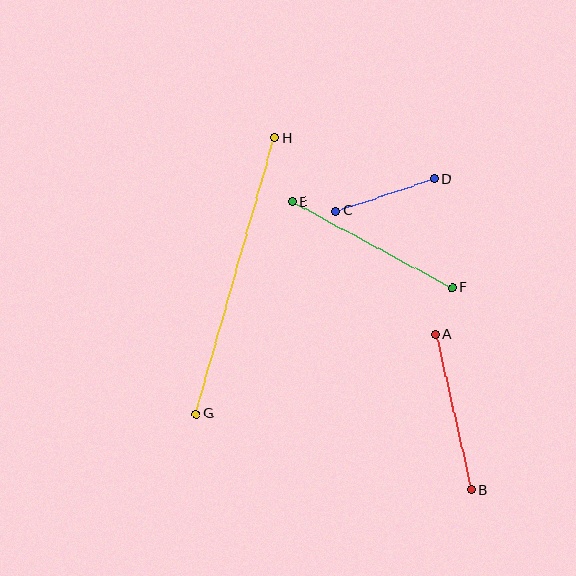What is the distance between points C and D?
The distance is approximately 104 pixels.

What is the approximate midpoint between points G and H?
The midpoint is at approximately (236, 276) pixels.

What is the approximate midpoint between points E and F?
The midpoint is at approximately (372, 245) pixels.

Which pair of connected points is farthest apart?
Points G and H are farthest apart.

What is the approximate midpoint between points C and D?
The midpoint is at approximately (385, 195) pixels.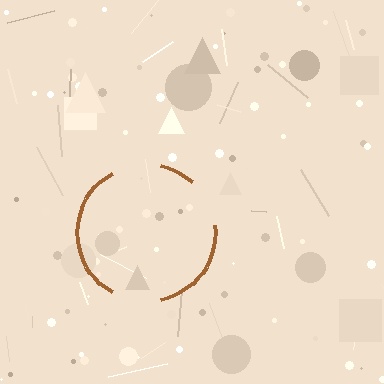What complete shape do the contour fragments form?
The contour fragments form a circle.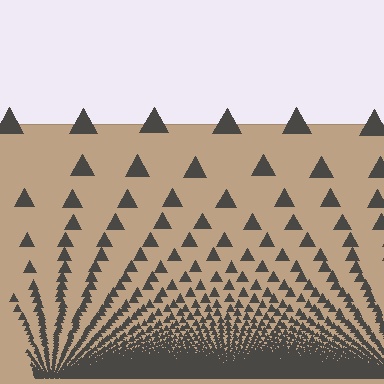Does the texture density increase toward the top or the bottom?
Density increases toward the bottom.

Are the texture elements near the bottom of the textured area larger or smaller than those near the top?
Smaller. The gradient is inverted — elements near the bottom are smaller and denser.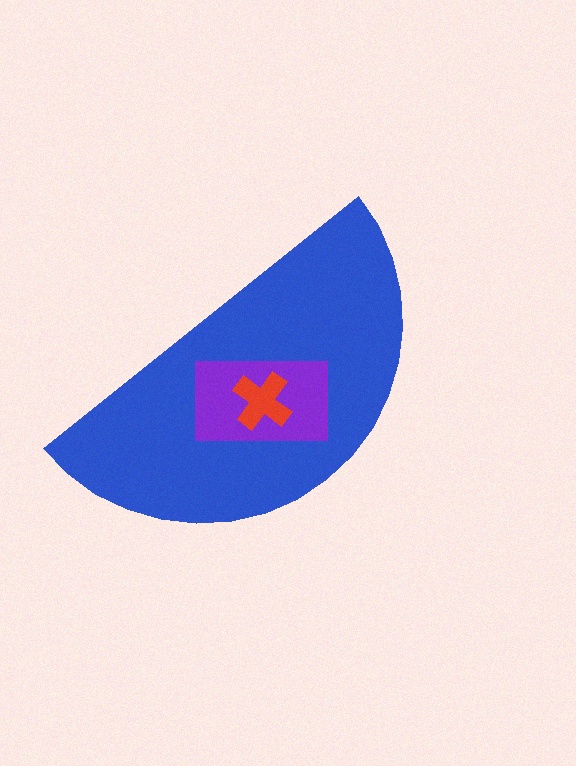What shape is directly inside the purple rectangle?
The red cross.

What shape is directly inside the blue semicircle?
The purple rectangle.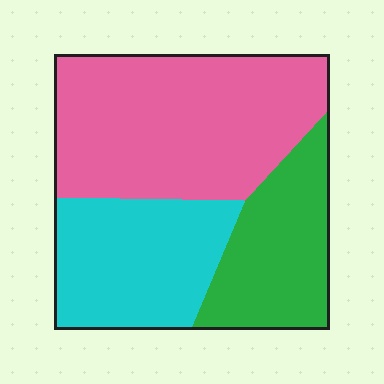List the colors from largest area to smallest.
From largest to smallest: pink, cyan, green.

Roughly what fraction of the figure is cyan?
Cyan covers around 30% of the figure.